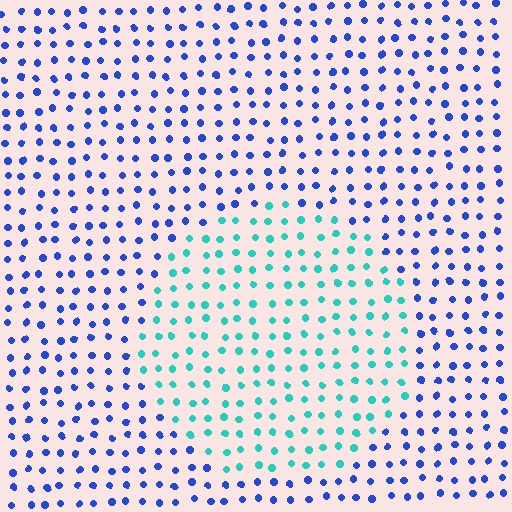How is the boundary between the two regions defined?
The boundary is defined purely by a slight shift in hue (about 56 degrees). Spacing, size, and orientation are identical on both sides.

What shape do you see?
I see a circle.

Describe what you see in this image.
The image is filled with small blue elements in a uniform arrangement. A circle-shaped region is visible where the elements are tinted to a slightly different hue, forming a subtle color boundary.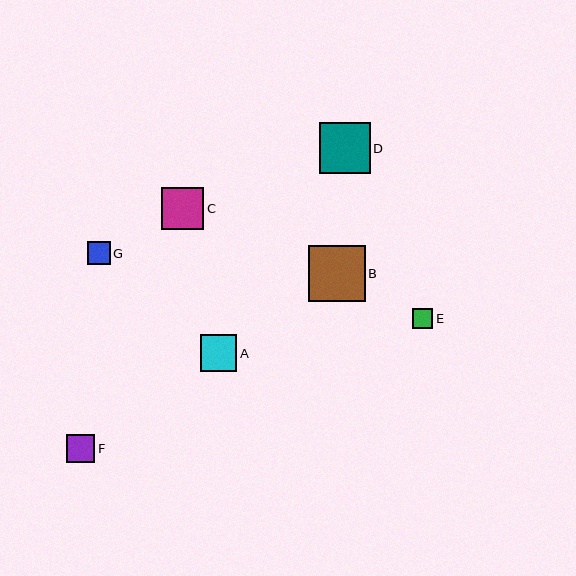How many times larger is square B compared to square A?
Square B is approximately 1.5 times the size of square A.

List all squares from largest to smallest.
From largest to smallest: B, D, C, A, F, G, E.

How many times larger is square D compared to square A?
Square D is approximately 1.4 times the size of square A.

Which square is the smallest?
Square E is the smallest with a size of approximately 20 pixels.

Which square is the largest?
Square B is the largest with a size of approximately 56 pixels.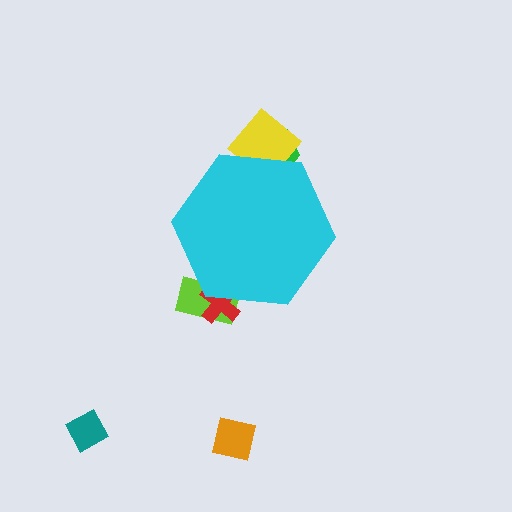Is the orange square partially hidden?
No, the orange square is fully visible.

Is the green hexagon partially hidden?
Yes, the green hexagon is partially hidden behind the cyan hexagon.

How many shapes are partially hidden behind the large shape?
4 shapes are partially hidden.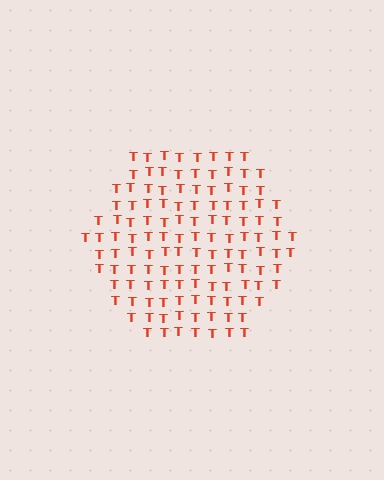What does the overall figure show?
The overall figure shows a hexagon.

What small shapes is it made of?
It is made of small letter T's.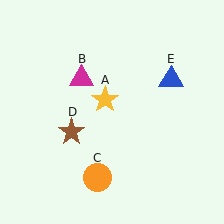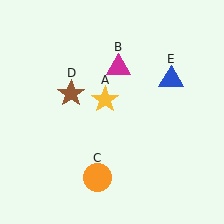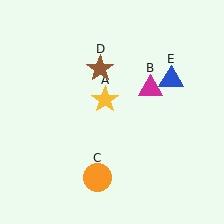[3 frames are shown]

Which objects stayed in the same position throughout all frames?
Yellow star (object A) and orange circle (object C) and blue triangle (object E) remained stationary.